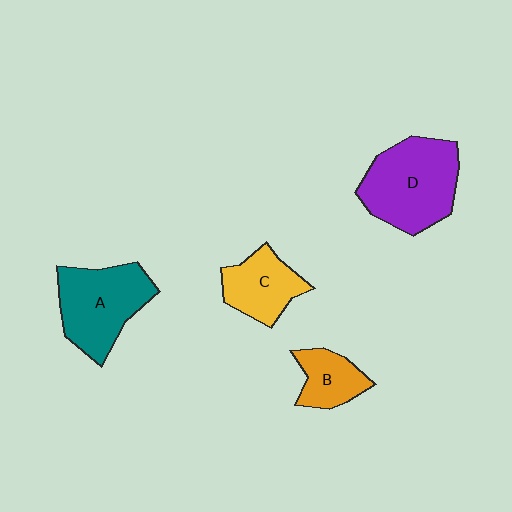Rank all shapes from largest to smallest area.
From largest to smallest: D (purple), A (teal), C (yellow), B (orange).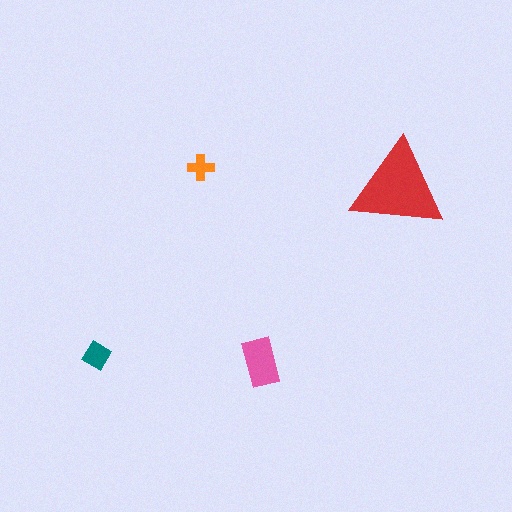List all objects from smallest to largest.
The orange cross, the teal diamond, the pink rectangle, the red triangle.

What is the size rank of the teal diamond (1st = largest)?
3rd.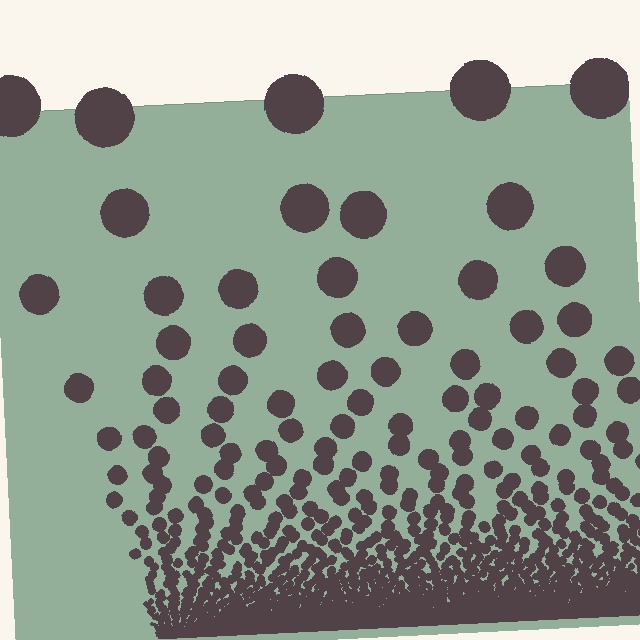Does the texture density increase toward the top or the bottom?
Density increases toward the bottom.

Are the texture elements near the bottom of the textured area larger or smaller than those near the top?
Smaller. The gradient is inverted — elements near the bottom are smaller and denser.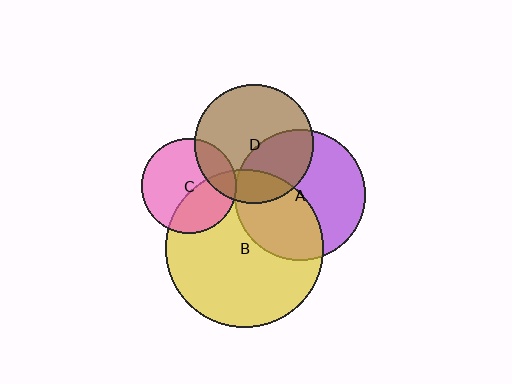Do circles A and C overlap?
Yes.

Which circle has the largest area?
Circle B (yellow).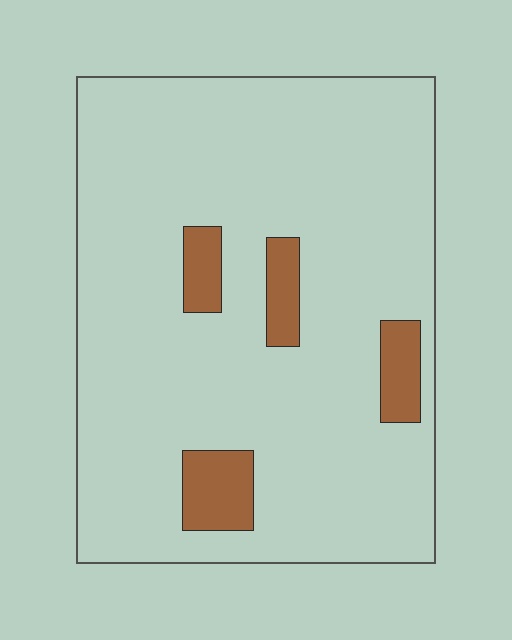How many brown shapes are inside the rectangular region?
4.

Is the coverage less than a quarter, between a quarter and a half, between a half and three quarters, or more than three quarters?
Less than a quarter.